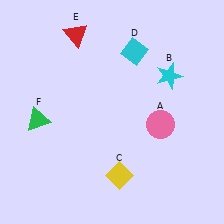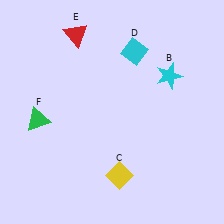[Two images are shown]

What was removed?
The pink circle (A) was removed in Image 2.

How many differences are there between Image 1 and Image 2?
There is 1 difference between the two images.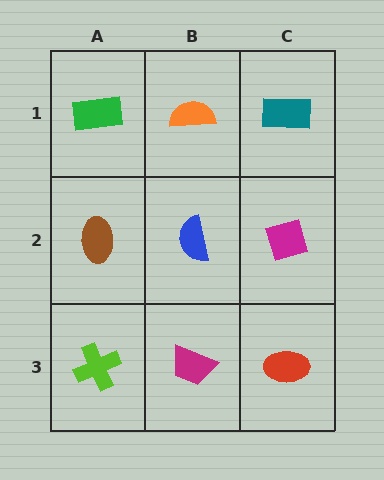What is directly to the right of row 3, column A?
A magenta trapezoid.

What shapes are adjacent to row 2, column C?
A teal rectangle (row 1, column C), a red ellipse (row 3, column C), a blue semicircle (row 2, column B).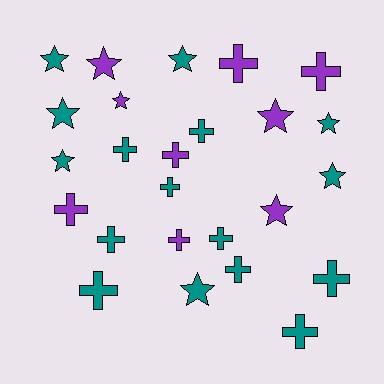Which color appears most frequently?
Teal, with 16 objects.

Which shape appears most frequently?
Cross, with 14 objects.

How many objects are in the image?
There are 25 objects.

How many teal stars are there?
There are 7 teal stars.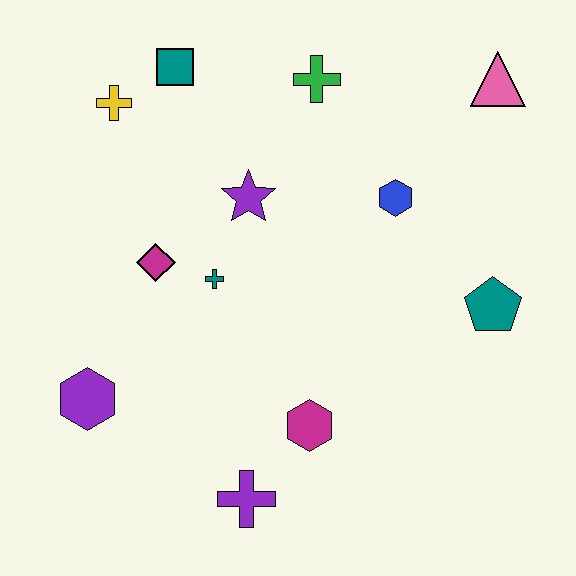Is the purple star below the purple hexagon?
No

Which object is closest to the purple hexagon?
The magenta diamond is closest to the purple hexagon.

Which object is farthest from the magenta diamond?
The pink triangle is farthest from the magenta diamond.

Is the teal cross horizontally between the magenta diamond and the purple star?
Yes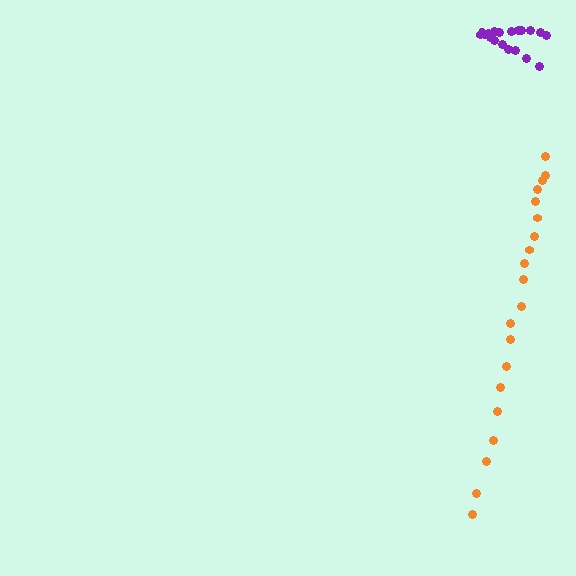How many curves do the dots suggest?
There are 2 distinct paths.